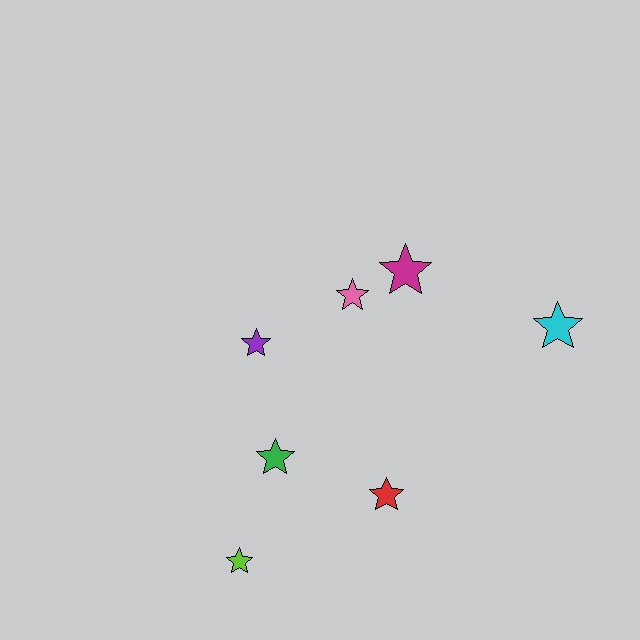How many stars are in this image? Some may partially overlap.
There are 7 stars.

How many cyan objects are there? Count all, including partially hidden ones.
There is 1 cyan object.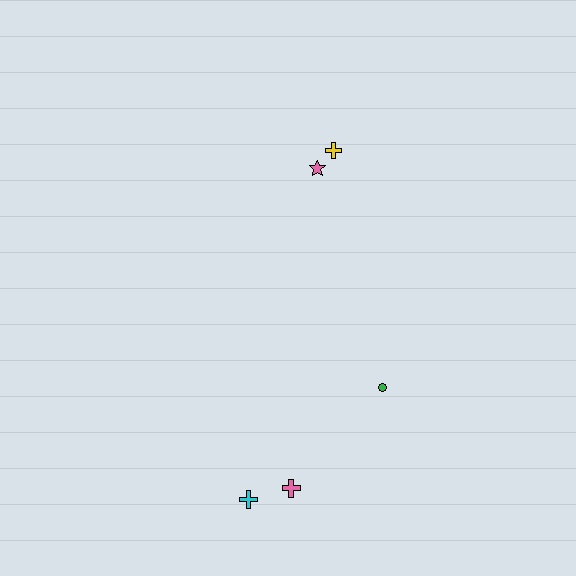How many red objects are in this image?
There are no red objects.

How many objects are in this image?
There are 5 objects.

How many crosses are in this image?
There are 3 crosses.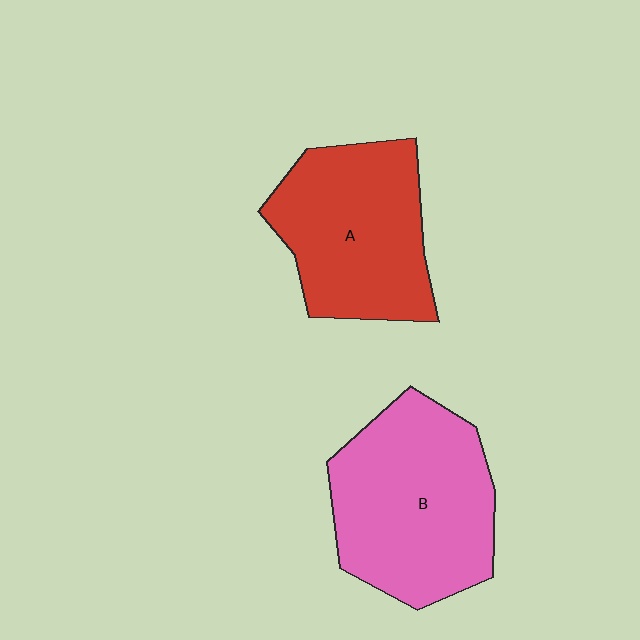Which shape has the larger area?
Shape B (pink).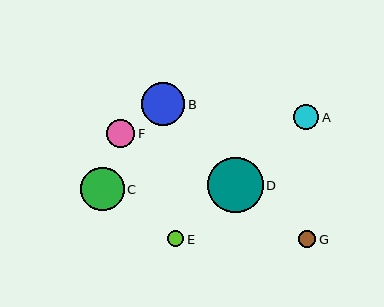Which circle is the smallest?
Circle E is the smallest with a size of approximately 16 pixels.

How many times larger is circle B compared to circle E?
Circle B is approximately 2.7 times the size of circle E.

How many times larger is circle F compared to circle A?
Circle F is approximately 1.1 times the size of circle A.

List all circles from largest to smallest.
From largest to smallest: D, C, B, F, A, G, E.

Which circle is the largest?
Circle D is the largest with a size of approximately 55 pixels.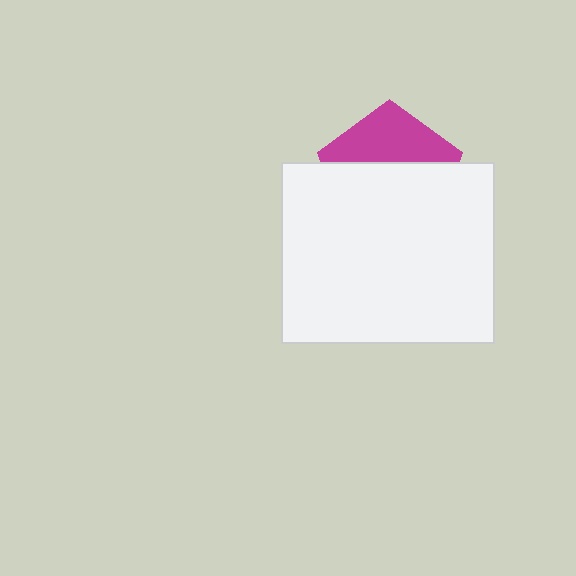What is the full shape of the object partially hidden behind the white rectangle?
The partially hidden object is a magenta pentagon.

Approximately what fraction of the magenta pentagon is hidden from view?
Roughly 63% of the magenta pentagon is hidden behind the white rectangle.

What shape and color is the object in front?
The object in front is a white rectangle.